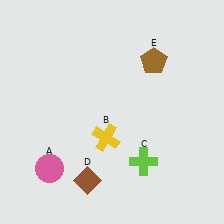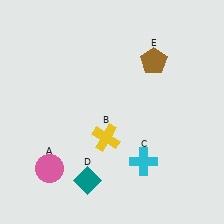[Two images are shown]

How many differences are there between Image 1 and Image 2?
There are 2 differences between the two images.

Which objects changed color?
C changed from lime to cyan. D changed from brown to teal.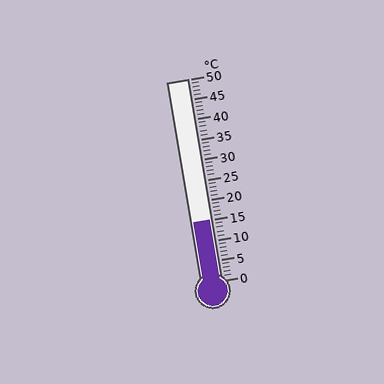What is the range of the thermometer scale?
The thermometer scale ranges from 0°C to 50°C.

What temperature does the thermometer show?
The thermometer shows approximately 15°C.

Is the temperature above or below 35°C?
The temperature is below 35°C.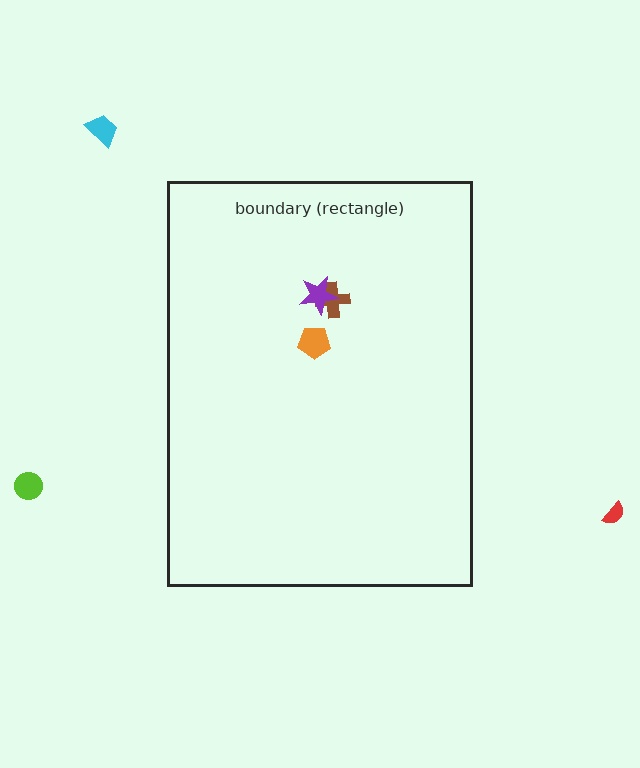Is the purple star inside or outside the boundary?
Inside.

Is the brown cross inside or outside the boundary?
Inside.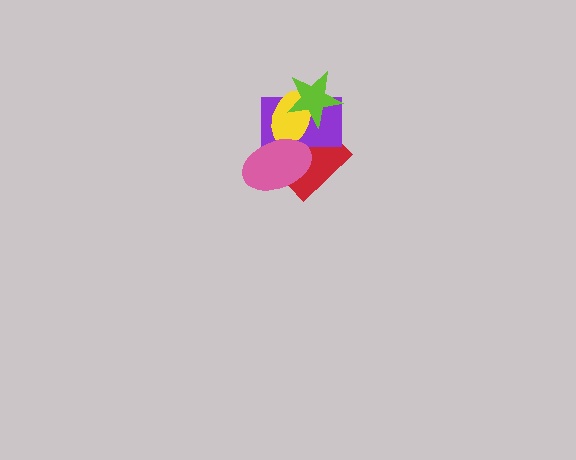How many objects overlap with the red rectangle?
3 objects overlap with the red rectangle.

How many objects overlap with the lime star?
2 objects overlap with the lime star.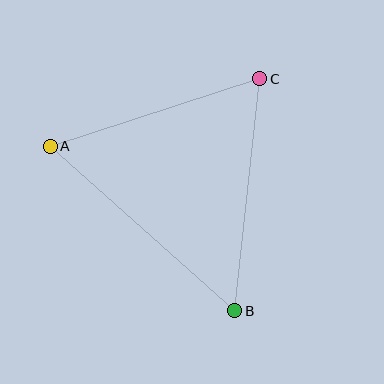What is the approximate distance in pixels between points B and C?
The distance between B and C is approximately 233 pixels.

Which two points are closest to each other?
Points A and C are closest to each other.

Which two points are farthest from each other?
Points A and B are farthest from each other.